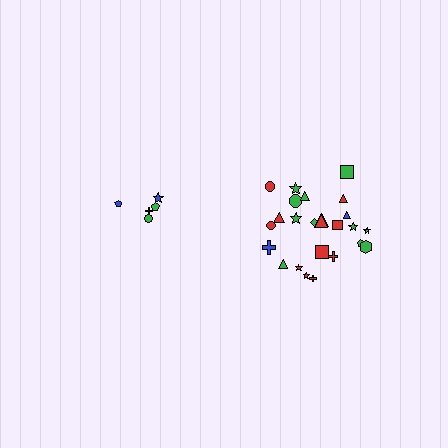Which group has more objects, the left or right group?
The right group.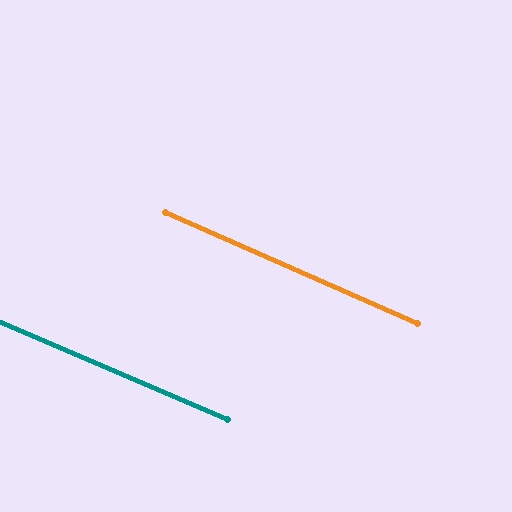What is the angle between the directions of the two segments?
Approximately 1 degree.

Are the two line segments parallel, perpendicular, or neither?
Parallel — their directions differ by only 0.7°.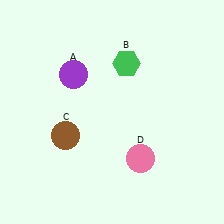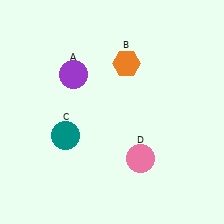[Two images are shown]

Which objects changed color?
B changed from green to orange. C changed from brown to teal.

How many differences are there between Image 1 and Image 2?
There are 2 differences between the two images.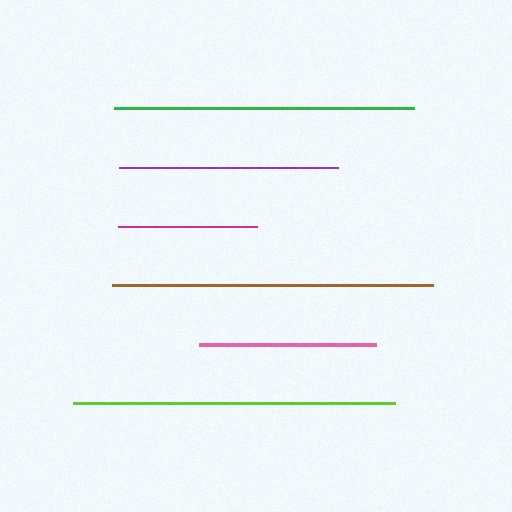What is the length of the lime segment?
The lime segment is approximately 323 pixels long.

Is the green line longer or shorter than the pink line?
The green line is longer than the pink line.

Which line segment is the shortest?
The magenta line is the shortest at approximately 138 pixels.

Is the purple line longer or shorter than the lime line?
The lime line is longer than the purple line.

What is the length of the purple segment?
The purple segment is approximately 220 pixels long.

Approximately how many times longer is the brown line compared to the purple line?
The brown line is approximately 1.5 times the length of the purple line.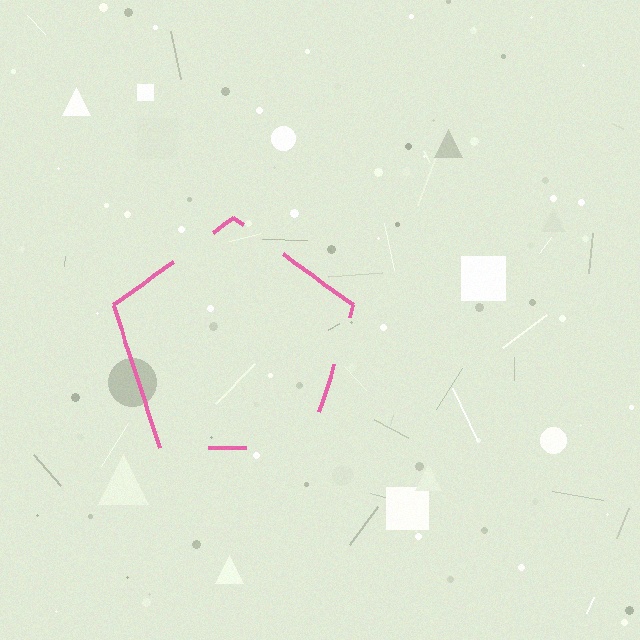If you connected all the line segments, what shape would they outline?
They would outline a pentagon.